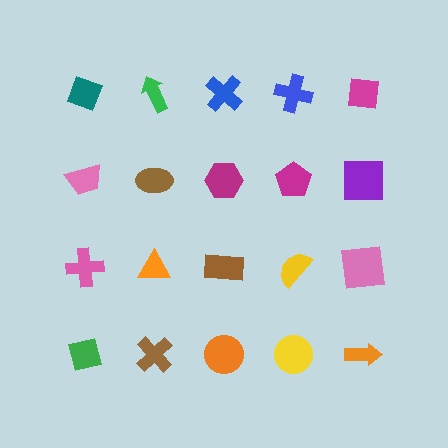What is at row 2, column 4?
A magenta pentagon.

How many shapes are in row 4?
5 shapes.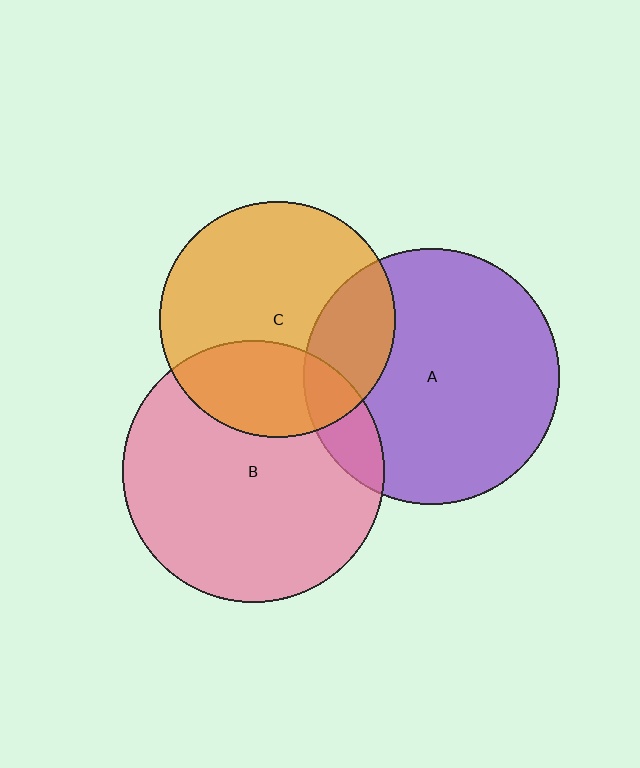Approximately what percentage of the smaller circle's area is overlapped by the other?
Approximately 25%.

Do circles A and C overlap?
Yes.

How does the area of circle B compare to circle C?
Approximately 1.2 times.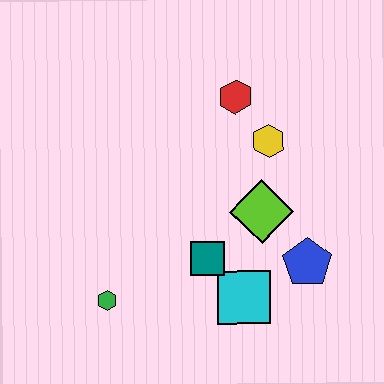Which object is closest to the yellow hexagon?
The red hexagon is closest to the yellow hexagon.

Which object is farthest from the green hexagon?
The red hexagon is farthest from the green hexagon.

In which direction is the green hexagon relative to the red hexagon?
The green hexagon is below the red hexagon.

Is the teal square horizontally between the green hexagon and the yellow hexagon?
Yes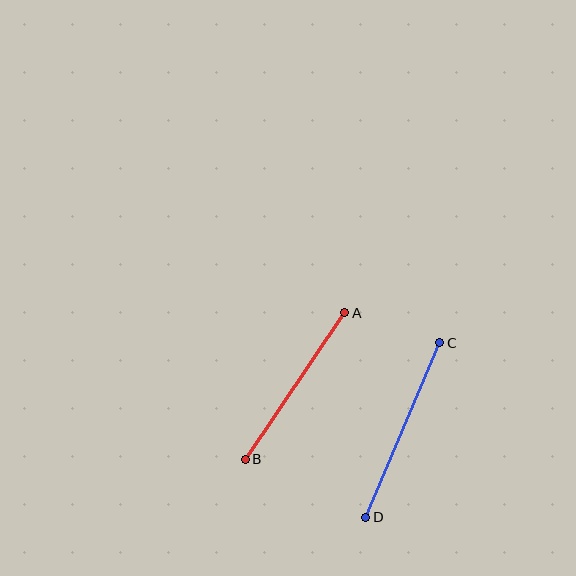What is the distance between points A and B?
The distance is approximately 177 pixels.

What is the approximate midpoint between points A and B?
The midpoint is at approximately (295, 386) pixels.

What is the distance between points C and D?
The distance is approximately 190 pixels.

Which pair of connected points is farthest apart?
Points C and D are farthest apart.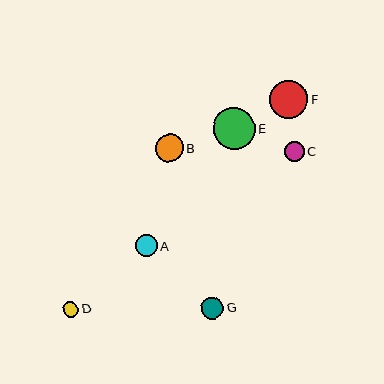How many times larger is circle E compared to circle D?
Circle E is approximately 2.7 times the size of circle D.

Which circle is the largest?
Circle E is the largest with a size of approximately 42 pixels.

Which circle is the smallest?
Circle D is the smallest with a size of approximately 16 pixels.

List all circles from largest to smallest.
From largest to smallest: E, F, B, G, A, C, D.